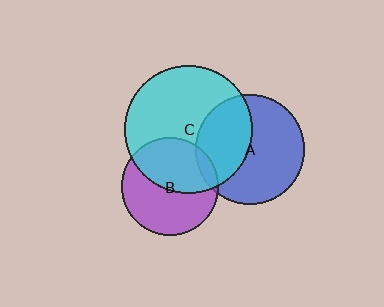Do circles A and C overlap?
Yes.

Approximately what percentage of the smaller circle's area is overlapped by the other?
Approximately 40%.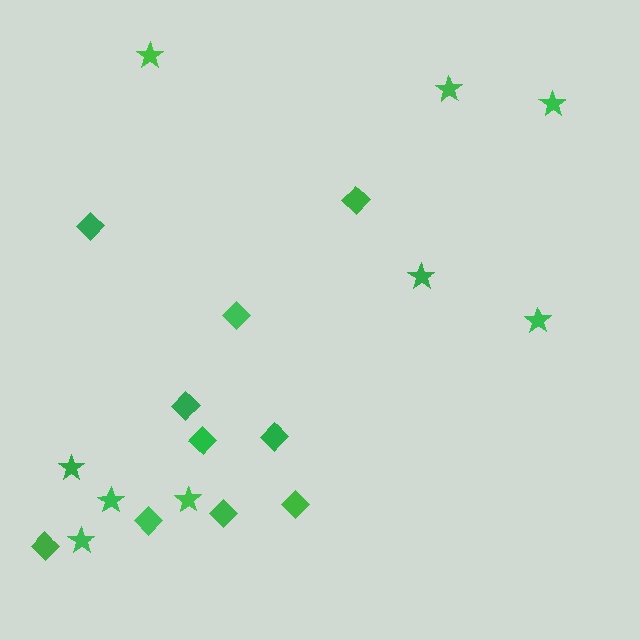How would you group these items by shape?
There are 2 groups: one group of diamonds (10) and one group of stars (9).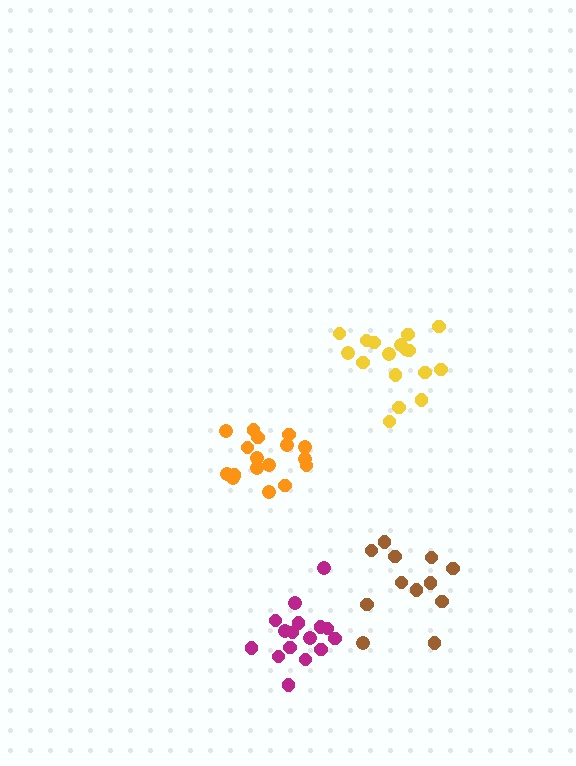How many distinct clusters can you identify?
There are 4 distinct clusters.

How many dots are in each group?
Group 1: 16 dots, Group 2: 17 dots, Group 3: 12 dots, Group 4: 17 dots (62 total).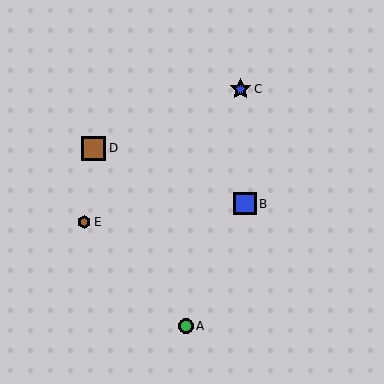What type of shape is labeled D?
Shape D is a brown square.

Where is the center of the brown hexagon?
The center of the brown hexagon is at (84, 222).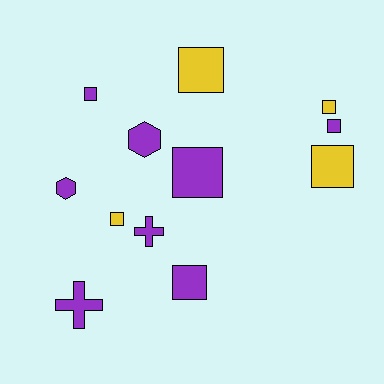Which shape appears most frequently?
Square, with 8 objects.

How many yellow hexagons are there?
There are no yellow hexagons.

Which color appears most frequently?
Purple, with 8 objects.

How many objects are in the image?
There are 12 objects.